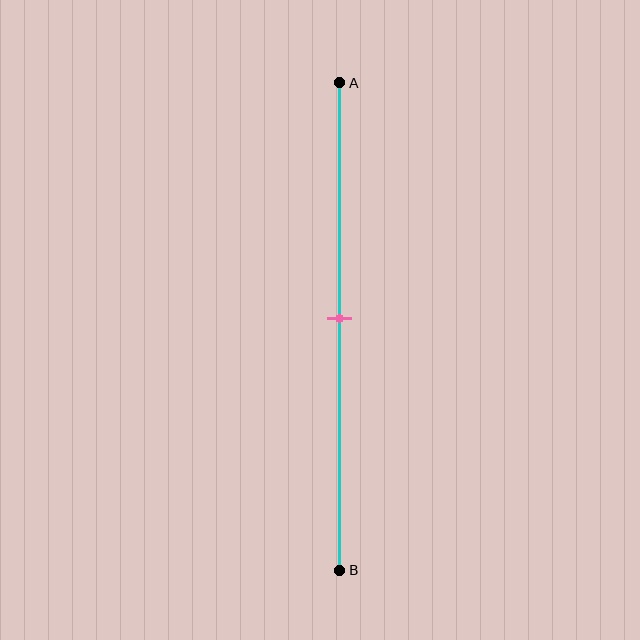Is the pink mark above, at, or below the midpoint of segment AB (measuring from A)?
The pink mark is approximately at the midpoint of segment AB.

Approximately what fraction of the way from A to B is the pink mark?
The pink mark is approximately 50% of the way from A to B.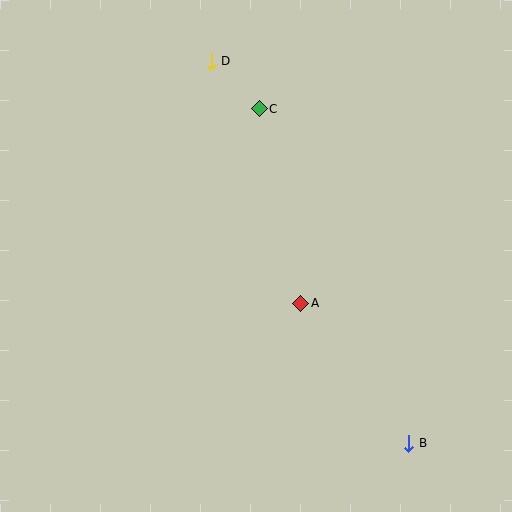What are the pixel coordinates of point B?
Point B is at (409, 443).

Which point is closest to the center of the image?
Point A at (301, 303) is closest to the center.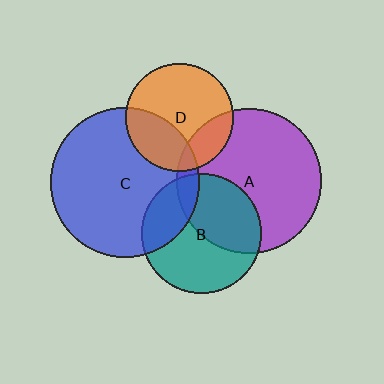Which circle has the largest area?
Circle C (blue).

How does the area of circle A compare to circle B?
Approximately 1.5 times.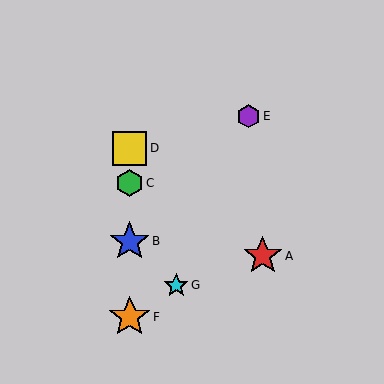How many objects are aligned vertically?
4 objects (B, C, D, F) are aligned vertically.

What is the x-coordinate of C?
Object C is at x≈130.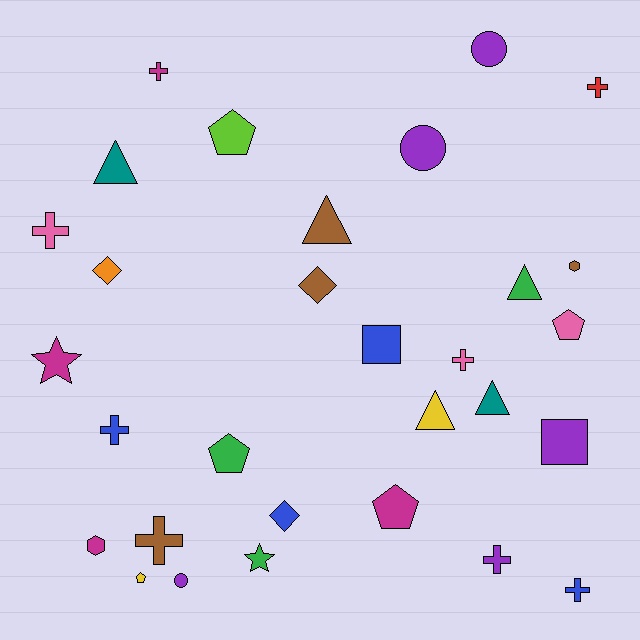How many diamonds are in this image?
There are 3 diamonds.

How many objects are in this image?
There are 30 objects.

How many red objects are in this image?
There is 1 red object.